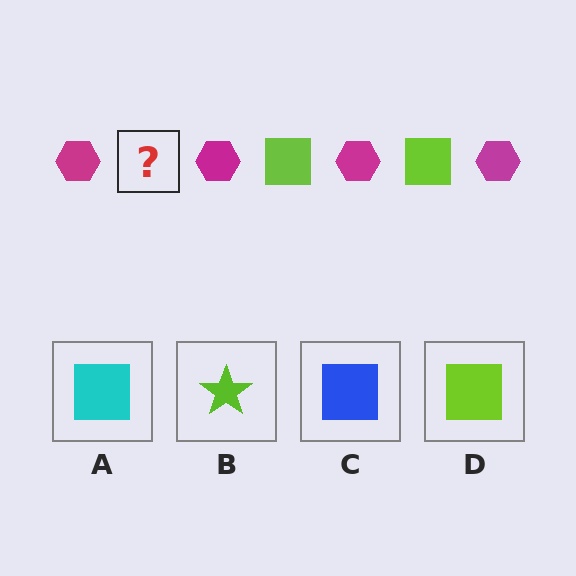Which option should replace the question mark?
Option D.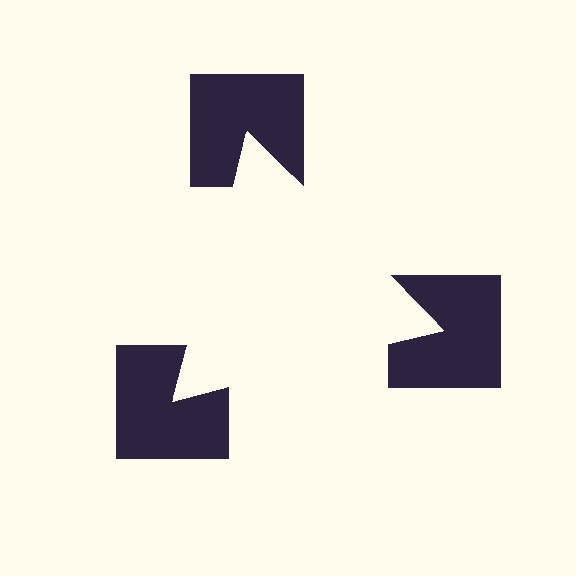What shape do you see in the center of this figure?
An illusory triangle — its edges are inferred from the aligned wedge cuts in the notched squares, not physically drawn.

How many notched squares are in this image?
There are 3 — one at each vertex of the illusory triangle.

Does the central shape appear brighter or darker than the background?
It typically appears slightly brighter than the background, even though no actual brightness change is drawn.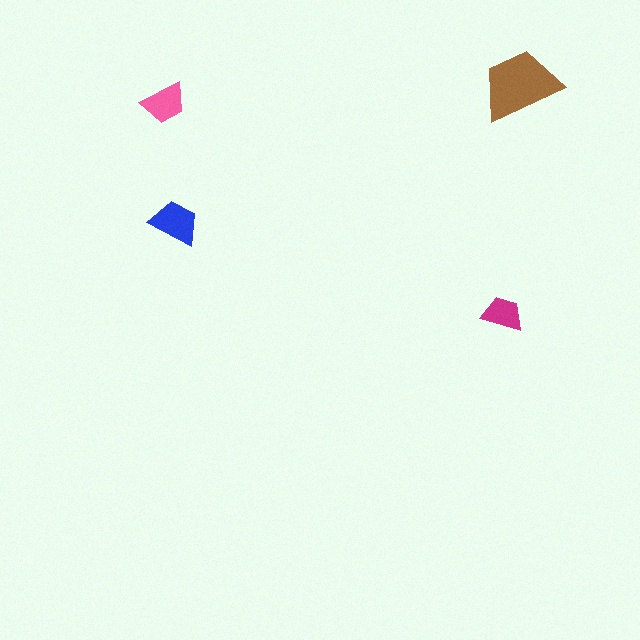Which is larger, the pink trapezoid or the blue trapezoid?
The blue one.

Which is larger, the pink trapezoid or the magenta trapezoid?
The pink one.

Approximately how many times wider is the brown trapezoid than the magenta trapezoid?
About 2 times wider.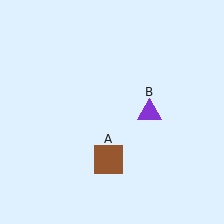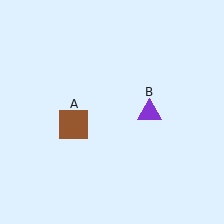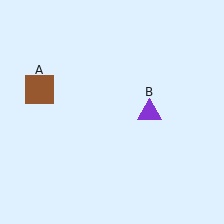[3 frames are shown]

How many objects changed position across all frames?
1 object changed position: brown square (object A).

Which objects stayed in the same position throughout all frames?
Purple triangle (object B) remained stationary.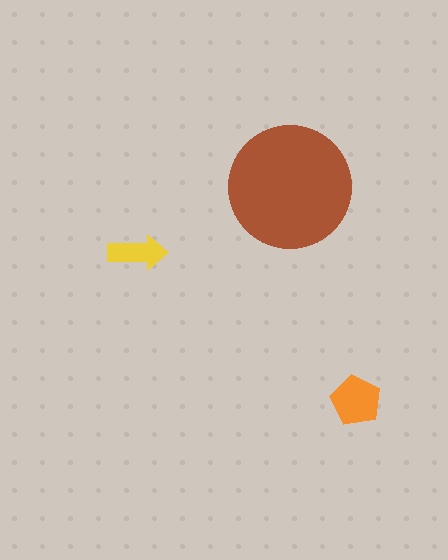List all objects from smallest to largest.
The yellow arrow, the orange pentagon, the brown circle.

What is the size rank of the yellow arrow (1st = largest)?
3rd.